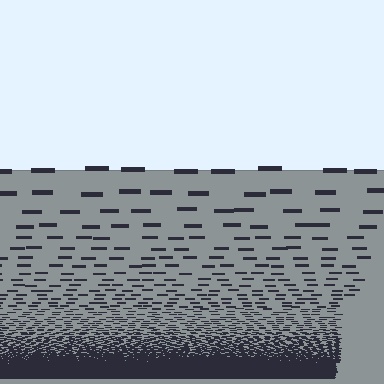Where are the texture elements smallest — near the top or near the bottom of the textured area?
Near the bottom.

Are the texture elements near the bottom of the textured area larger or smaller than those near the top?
Smaller. The gradient is inverted — elements near the bottom are smaller and denser.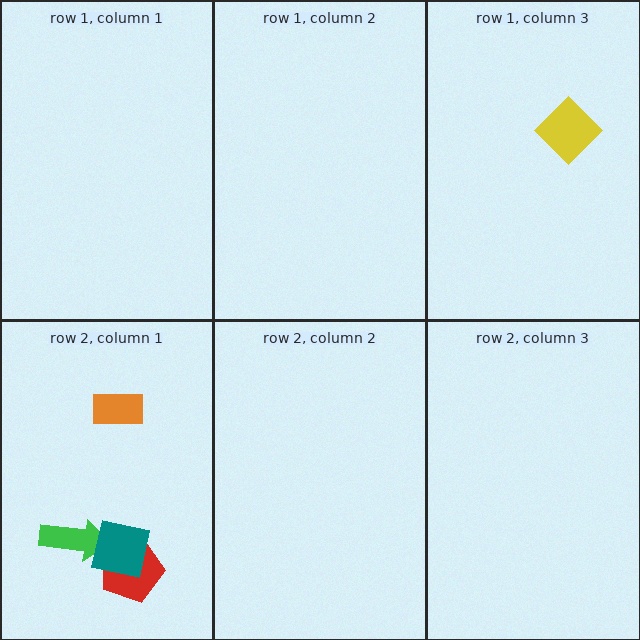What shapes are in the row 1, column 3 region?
The yellow diamond.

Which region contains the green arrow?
The row 2, column 1 region.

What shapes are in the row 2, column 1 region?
The orange rectangle, the green arrow, the red pentagon, the teal square.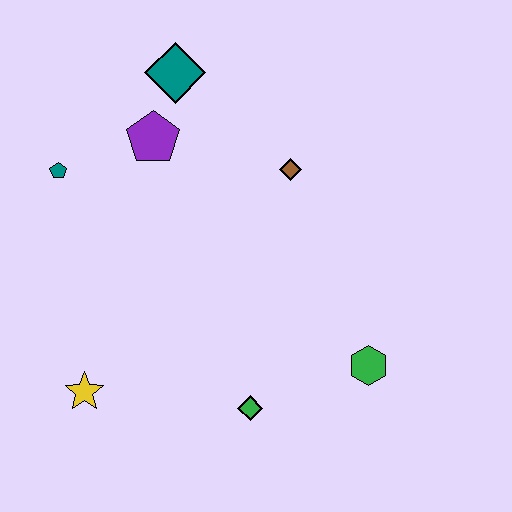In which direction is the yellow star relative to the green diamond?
The yellow star is to the left of the green diamond.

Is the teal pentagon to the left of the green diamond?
Yes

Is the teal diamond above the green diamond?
Yes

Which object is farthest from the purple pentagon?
The green hexagon is farthest from the purple pentagon.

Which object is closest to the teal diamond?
The purple pentagon is closest to the teal diamond.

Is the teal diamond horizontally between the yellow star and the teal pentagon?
No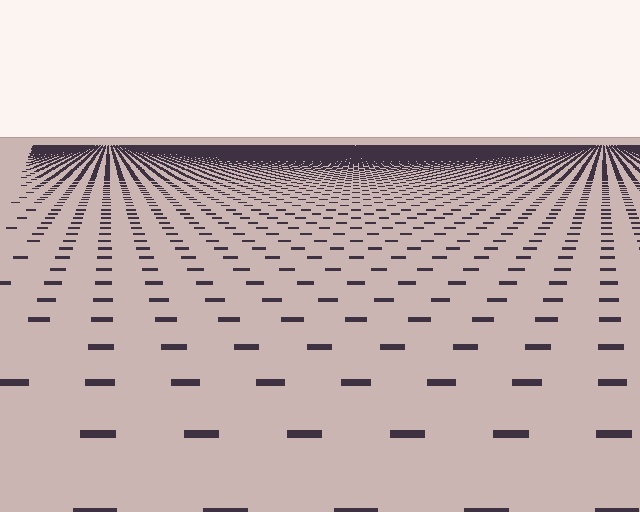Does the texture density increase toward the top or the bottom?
Density increases toward the top.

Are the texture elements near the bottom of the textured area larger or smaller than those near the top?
Larger. Near the bottom, elements are closer to the viewer and appear at a bigger on-screen size.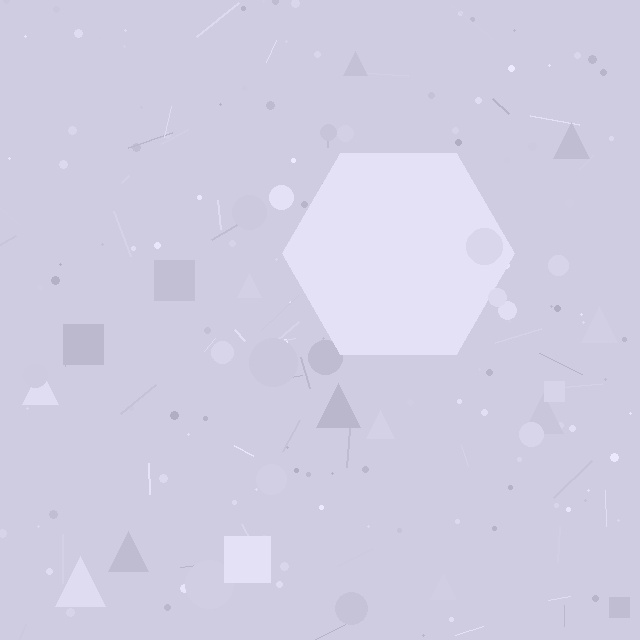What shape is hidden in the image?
A hexagon is hidden in the image.